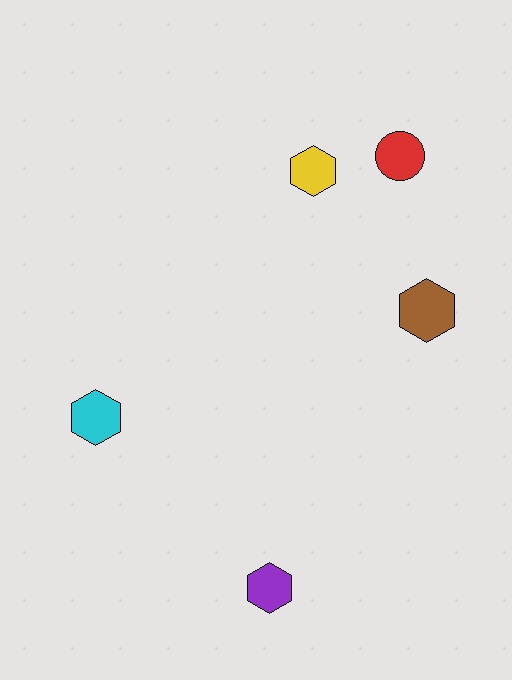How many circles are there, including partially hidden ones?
There is 1 circle.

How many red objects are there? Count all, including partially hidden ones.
There is 1 red object.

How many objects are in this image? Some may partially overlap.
There are 5 objects.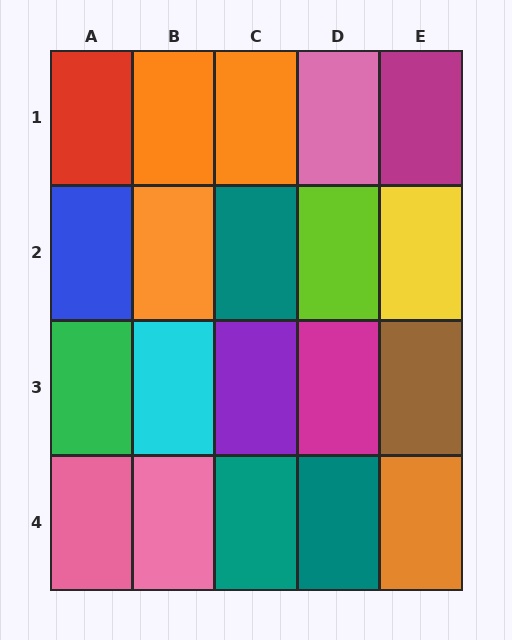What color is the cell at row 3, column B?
Cyan.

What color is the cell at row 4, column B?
Pink.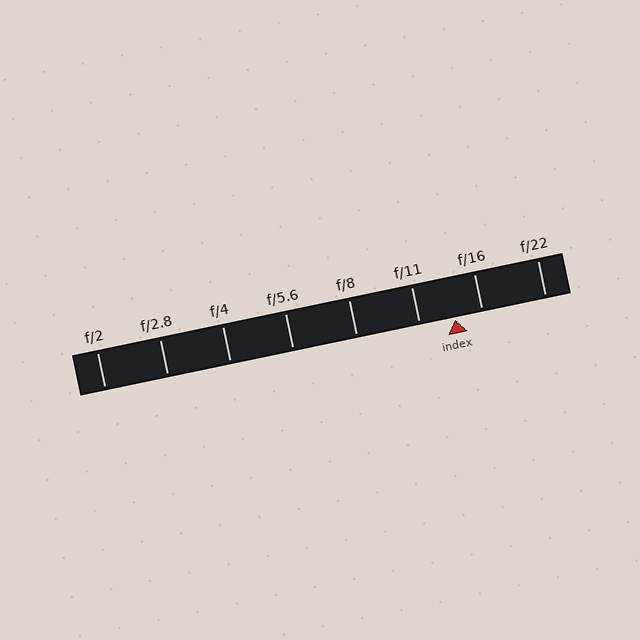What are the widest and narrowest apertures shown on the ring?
The widest aperture shown is f/2 and the narrowest is f/22.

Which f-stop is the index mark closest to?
The index mark is closest to f/16.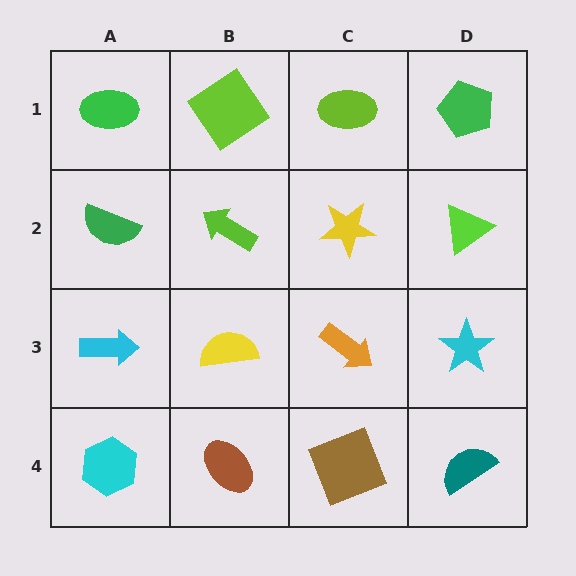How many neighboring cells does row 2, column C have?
4.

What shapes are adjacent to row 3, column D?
A lime triangle (row 2, column D), a teal semicircle (row 4, column D), an orange arrow (row 3, column C).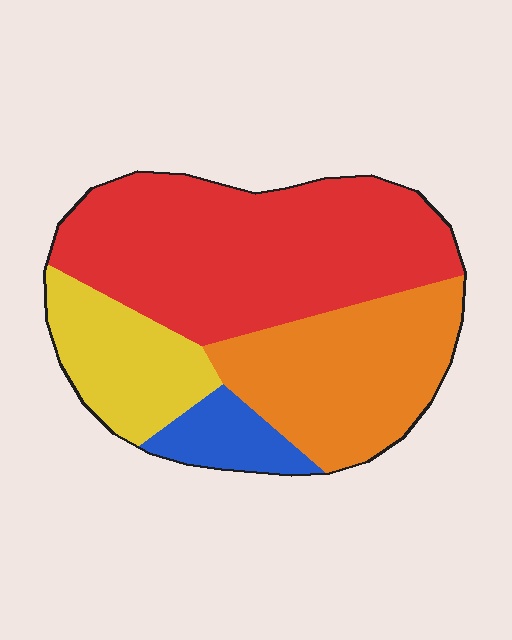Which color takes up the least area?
Blue, at roughly 10%.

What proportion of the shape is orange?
Orange covers 28% of the shape.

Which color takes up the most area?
Red, at roughly 45%.